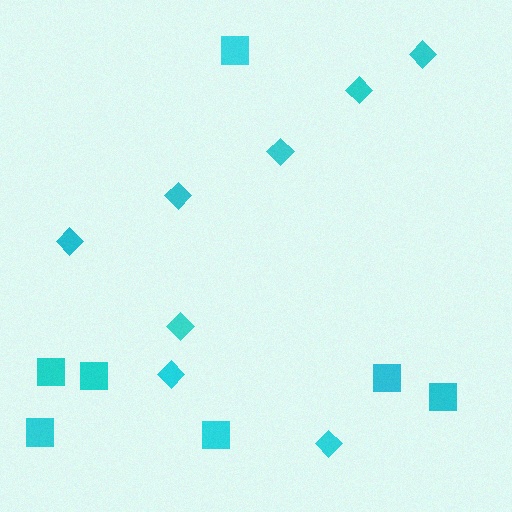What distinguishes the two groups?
There are 2 groups: one group of squares (7) and one group of diamonds (8).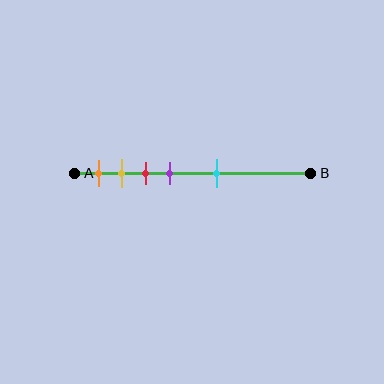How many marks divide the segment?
There are 5 marks dividing the segment.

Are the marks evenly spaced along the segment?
No, the marks are not evenly spaced.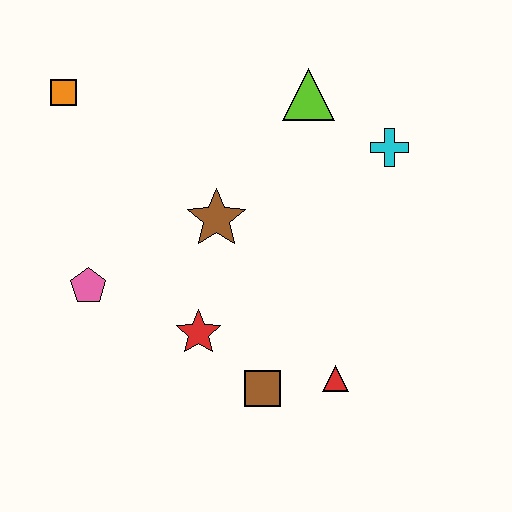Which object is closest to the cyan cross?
The lime triangle is closest to the cyan cross.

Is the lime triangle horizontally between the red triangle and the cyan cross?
No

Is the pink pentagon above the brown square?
Yes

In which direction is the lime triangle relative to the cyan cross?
The lime triangle is to the left of the cyan cross.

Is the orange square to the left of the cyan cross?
Yes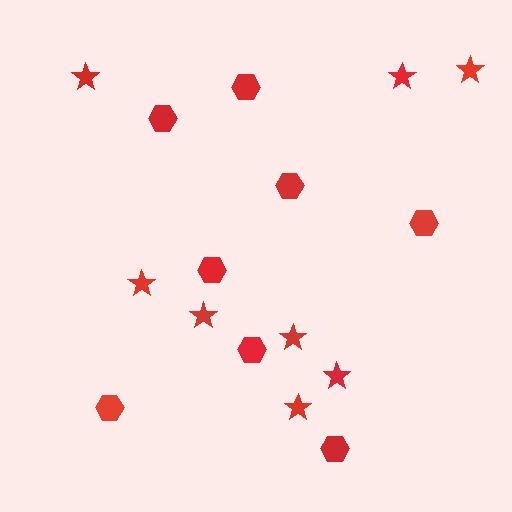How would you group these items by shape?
There are 2 groups: one group of hexagons (8) and one group of stars (8).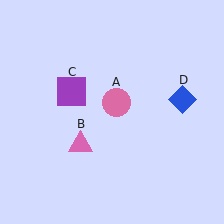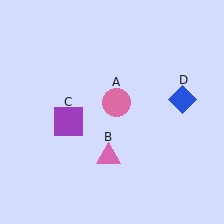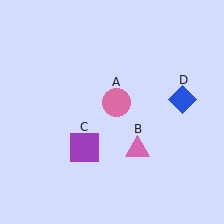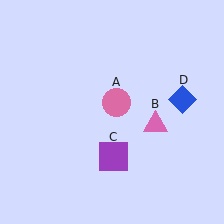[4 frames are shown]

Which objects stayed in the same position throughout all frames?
Pink circle (object A) and blue diamond (object D) remained stationary.